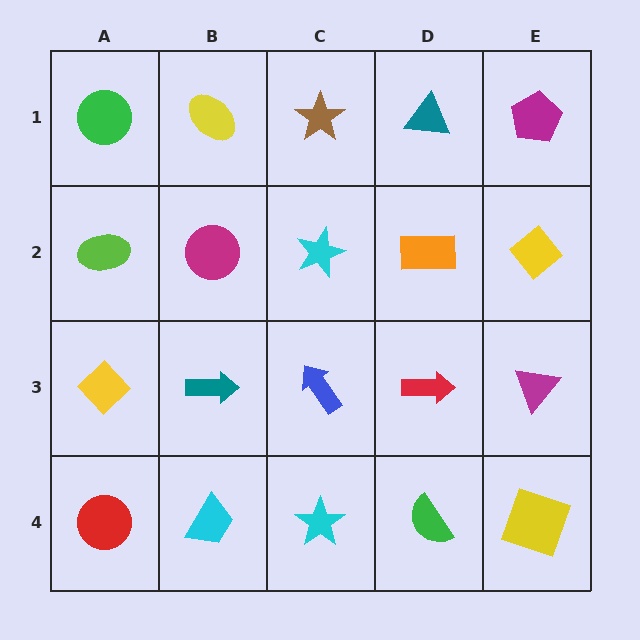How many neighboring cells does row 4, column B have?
3.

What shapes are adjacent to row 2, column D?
A teal triangle (row 1, column D), a red arrow (row 3, column D), a cyan star (row 2, column C), a yellow diamond (row 2, column E).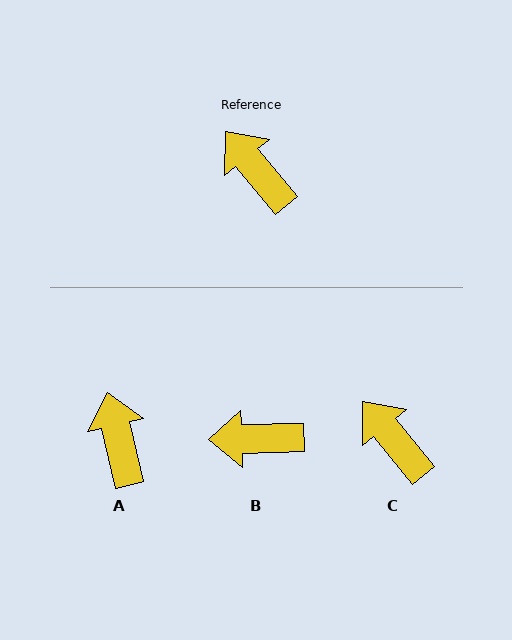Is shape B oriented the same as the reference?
No, it is off by about 52 degrees.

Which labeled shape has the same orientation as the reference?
C.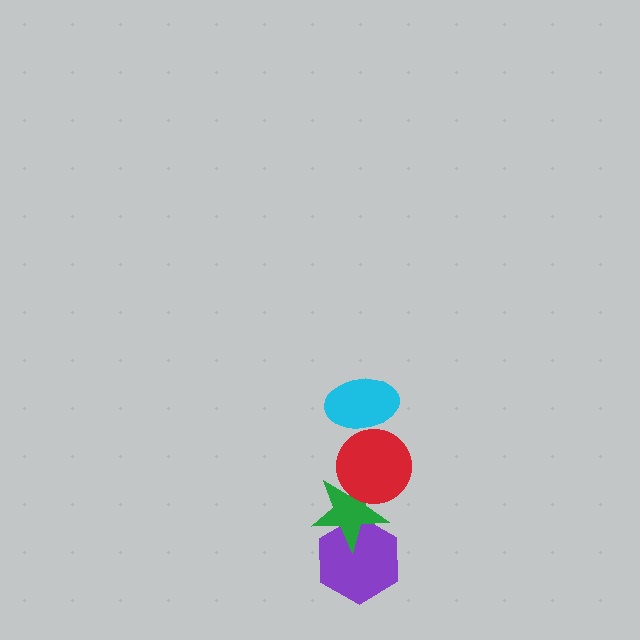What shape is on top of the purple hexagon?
The green star is on top of the purple hexagon.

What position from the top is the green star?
The green star is 3rd from the top.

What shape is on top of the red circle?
The cyan ellipse is on top of the red circle.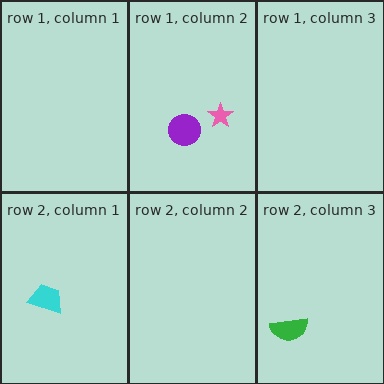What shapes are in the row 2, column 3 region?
The green semicircle.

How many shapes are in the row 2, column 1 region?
1.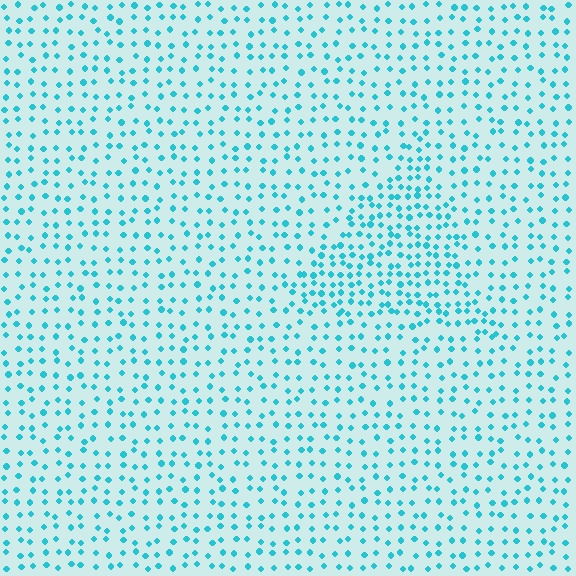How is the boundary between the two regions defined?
The boundary is defined by a change in element density (approximately 1.8x ratio). All elements are the same color, size, and shape.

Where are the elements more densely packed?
The elements are more densely packed inside the triangle boundary.